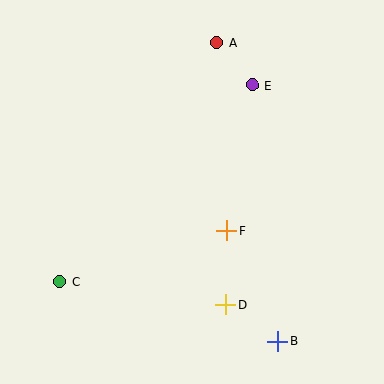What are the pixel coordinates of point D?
Point D is at (226, 305).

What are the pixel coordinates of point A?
Point A is at (217, 43).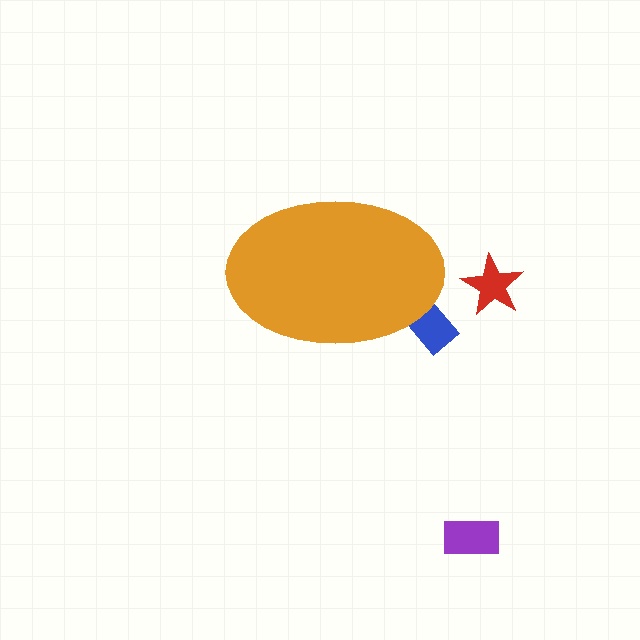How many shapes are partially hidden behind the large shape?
1 shape is partially hidden.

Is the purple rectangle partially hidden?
No, the purple rectangle is fully visible.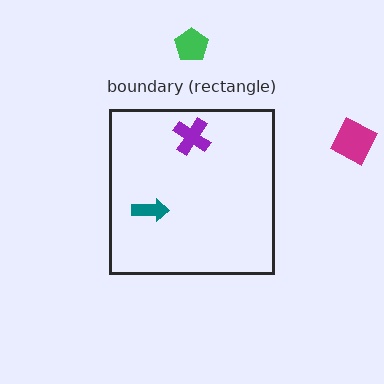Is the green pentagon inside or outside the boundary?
Outside.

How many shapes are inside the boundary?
2 inside, 2 outside.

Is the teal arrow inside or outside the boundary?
Inside.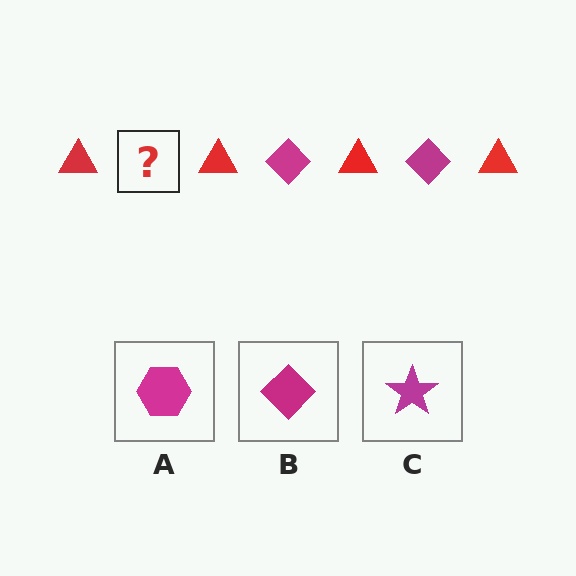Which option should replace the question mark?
Option B.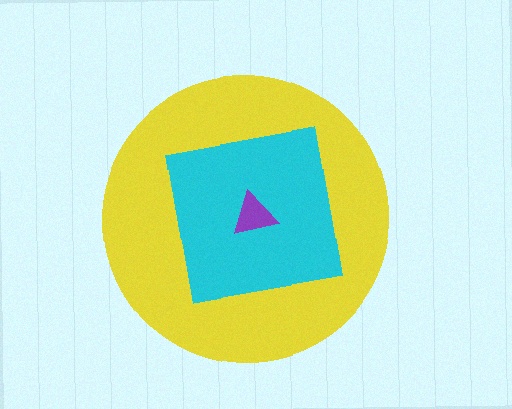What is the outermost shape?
The yellow circle.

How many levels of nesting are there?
3.